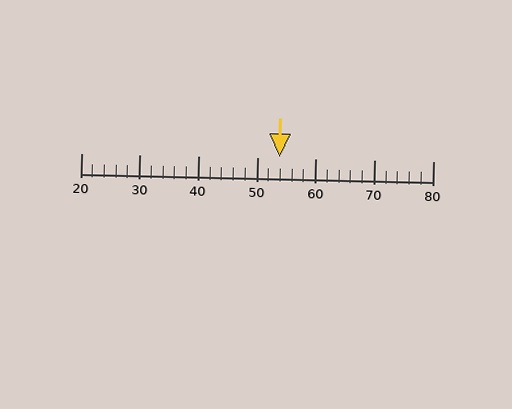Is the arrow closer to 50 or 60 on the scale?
The arrow is closer to 50.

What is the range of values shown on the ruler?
The ruler shows values from 20 to 80.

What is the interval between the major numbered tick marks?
The major tick marks are spaced 10 units apart.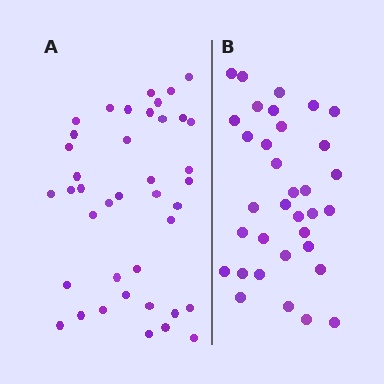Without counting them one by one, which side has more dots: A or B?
Region A (the left region) has more dots.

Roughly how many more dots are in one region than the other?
Region A has about 6 more dots than region B.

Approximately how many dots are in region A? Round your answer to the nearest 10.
About 40 dots.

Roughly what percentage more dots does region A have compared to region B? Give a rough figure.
About 20% more.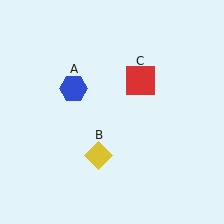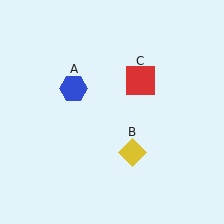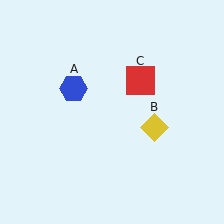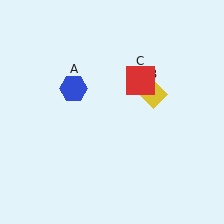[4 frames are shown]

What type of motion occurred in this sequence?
The yellow diamond (object B) rotated counterclockwise around the center of the scene.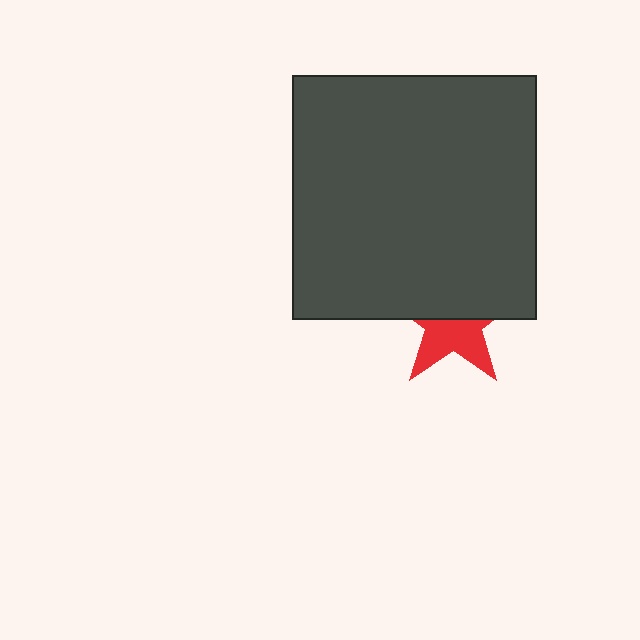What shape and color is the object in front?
The object in front is a dark gray square.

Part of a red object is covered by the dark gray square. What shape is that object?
It is a star.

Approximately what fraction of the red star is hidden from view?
Roughly 52% of the red star is hidden behind the dark gray square.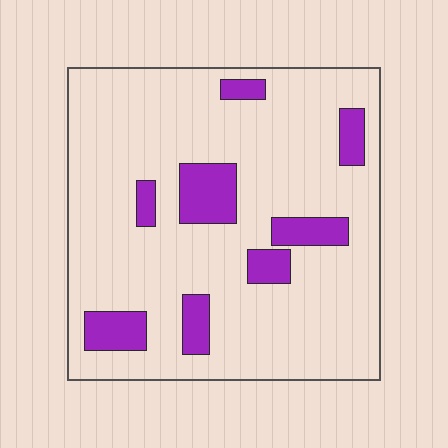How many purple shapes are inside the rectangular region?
8.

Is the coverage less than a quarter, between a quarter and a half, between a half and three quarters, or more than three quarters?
Less than a quarter.